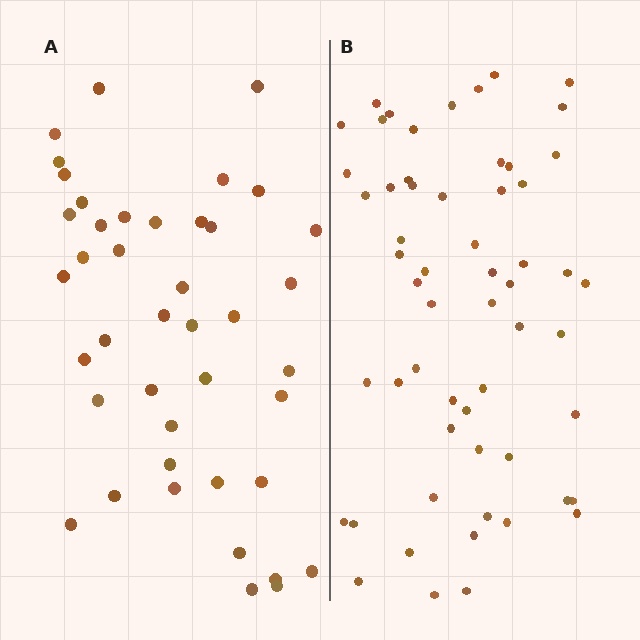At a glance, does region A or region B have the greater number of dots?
Region B (the right region) has more dots.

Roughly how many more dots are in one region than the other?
Region B has approximately 15 more dots than region A.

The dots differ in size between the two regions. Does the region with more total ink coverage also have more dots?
No. Region A has more total ink coverage because its dots are larger, but region B actually contains more individual dots. Total area can be misleading — the number of items is what matters here.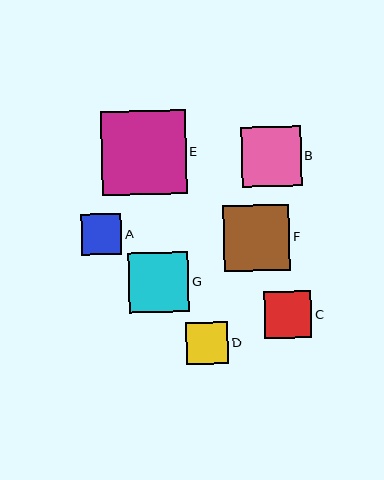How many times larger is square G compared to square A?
Square G is approximately 1.5 times the size of square A.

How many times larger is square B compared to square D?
Square B is approximately 1.4 times the size of square D.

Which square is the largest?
Square E is the largest with a size of approximately 84 pixels.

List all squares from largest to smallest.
From largest to smallest: E, F, G, B, C, D, A.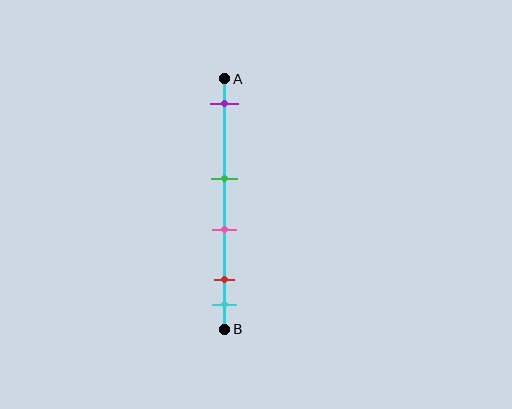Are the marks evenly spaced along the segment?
No, the marks are not evenly spaced.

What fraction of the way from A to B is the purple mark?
The purple mark is approximately 10% (0.1) of the way from A to B.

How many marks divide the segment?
There are 5 marks dividing the segment.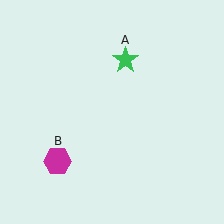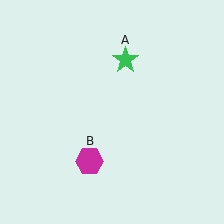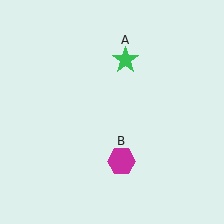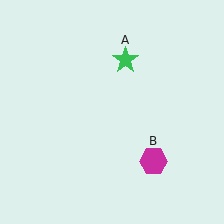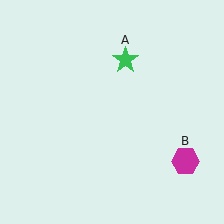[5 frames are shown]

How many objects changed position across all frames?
1 object changed position: magenta hexagon (object B).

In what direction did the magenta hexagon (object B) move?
The magenta hexagon (object B) moved right.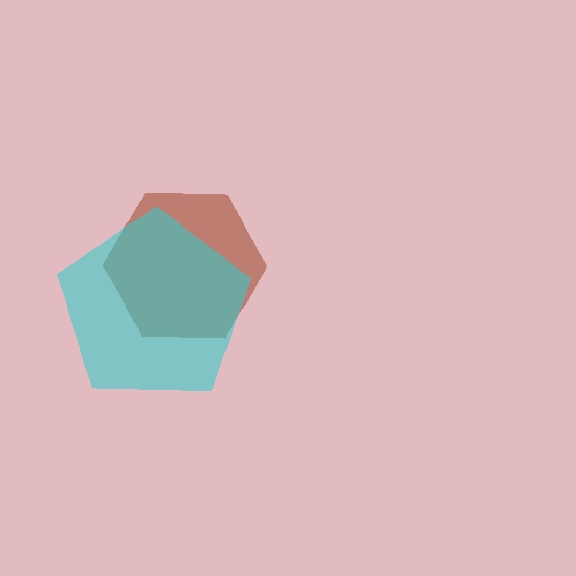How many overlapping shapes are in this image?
There are 2 overlapping shapes in the image.